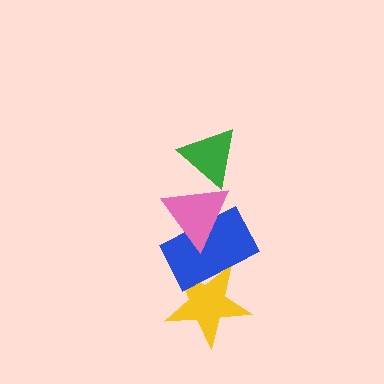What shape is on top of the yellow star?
The blue rectangle is on top of the yellow star.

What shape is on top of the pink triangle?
The green triangle is on top of the pink triangle.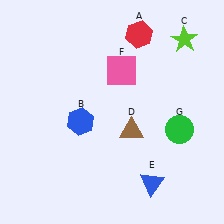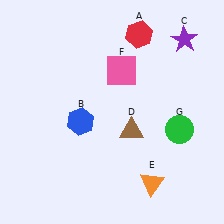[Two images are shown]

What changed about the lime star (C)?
In Image 1, C is lime. In Image 2, it changed to purple.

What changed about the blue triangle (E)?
In Image 1, E is blue. In Image 2, it changed to orange.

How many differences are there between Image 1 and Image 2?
There are 2 differences between the two images.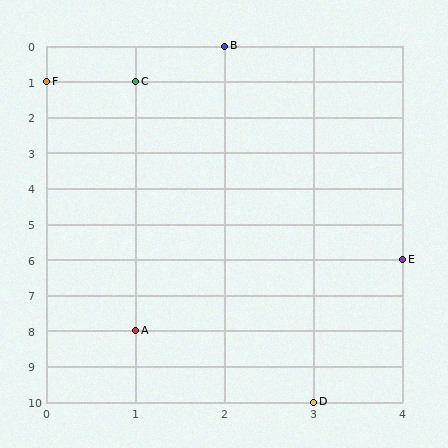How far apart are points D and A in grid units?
Points D and A are 2 columns and 2 rows apart (about 2.8 grid units diagonally).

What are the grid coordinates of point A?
Point A is at grid coordinates (1, 8).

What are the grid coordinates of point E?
Point E is at grid coordinates (4, 6).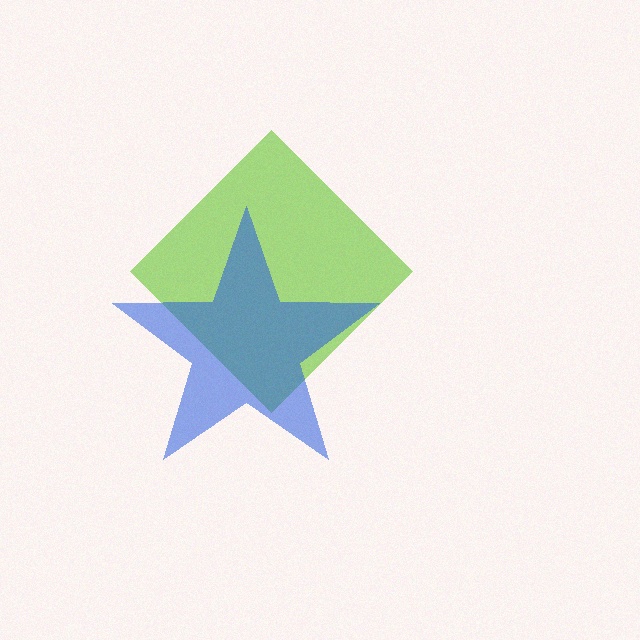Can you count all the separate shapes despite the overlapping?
Yes, there are 2 separate shapes.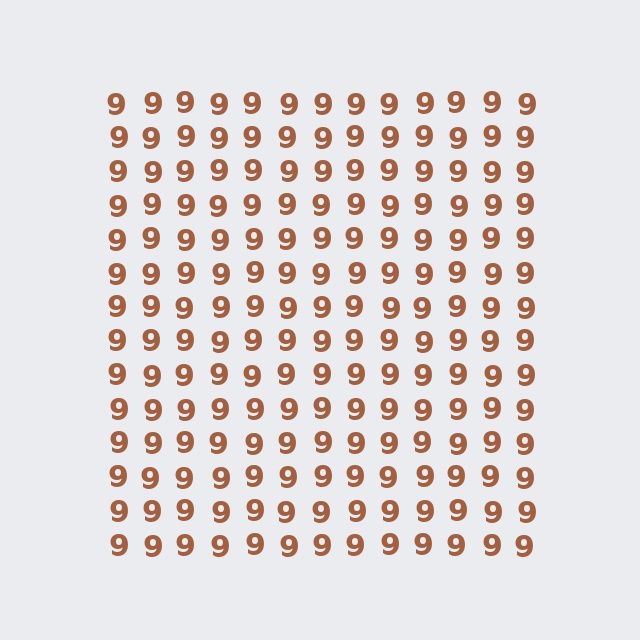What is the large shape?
The large shape is a square.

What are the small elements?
The small elements are digit 9's.